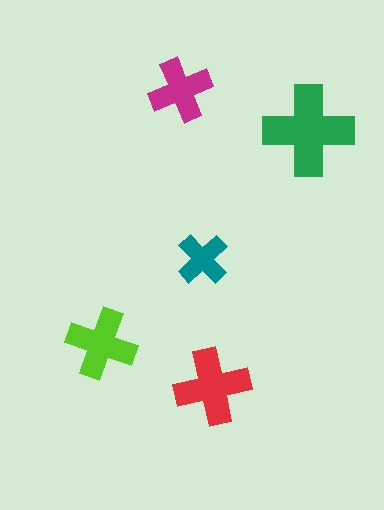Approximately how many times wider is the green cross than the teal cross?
About 1.5 times wider.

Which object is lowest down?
The red cross is bottommost.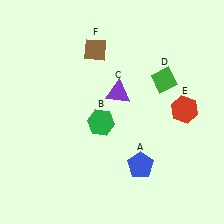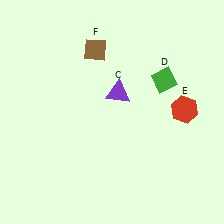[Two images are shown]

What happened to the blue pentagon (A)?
The blue pentagon (A) was removed in Image 2. It was in the bottom-right area of Image 1.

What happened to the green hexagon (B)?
The green hexagon (B) was removed in Image 2. It was in the bottom-left area of Image 1.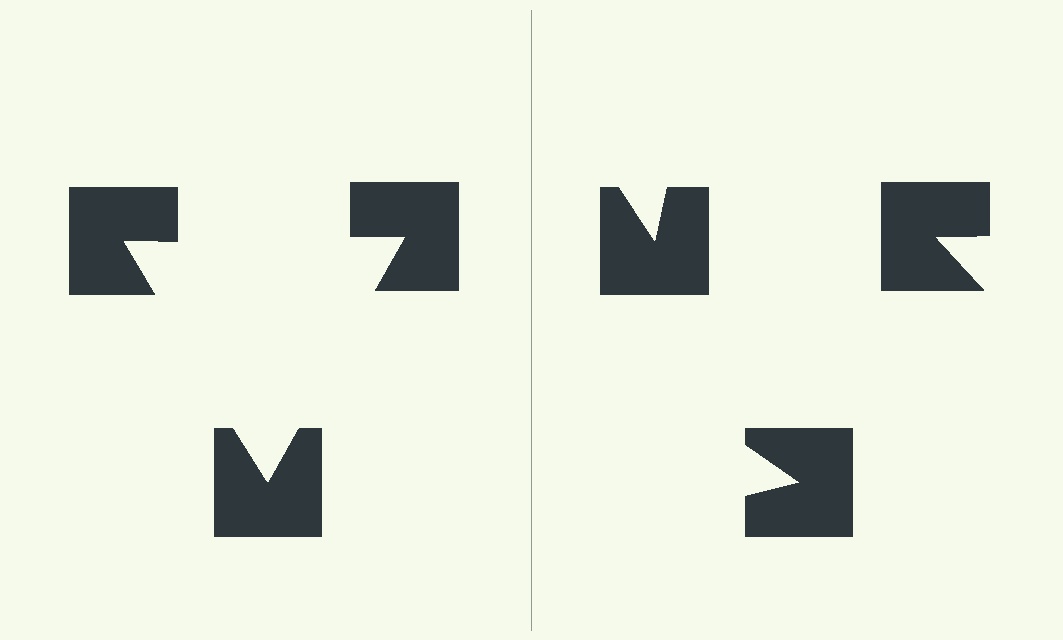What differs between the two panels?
The notched squares are positioned identically on both sides; only the wedge orientations differ. On the left they align to a triangle; on the right they are misaligned.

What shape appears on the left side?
An illusory triangle.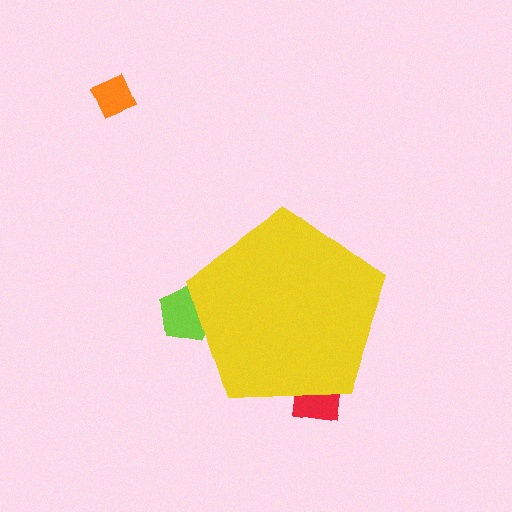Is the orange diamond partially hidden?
No, the orange diamond is fully visible.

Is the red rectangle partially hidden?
Yes, the red rectangle is partially hidden behind the yellow pentagon.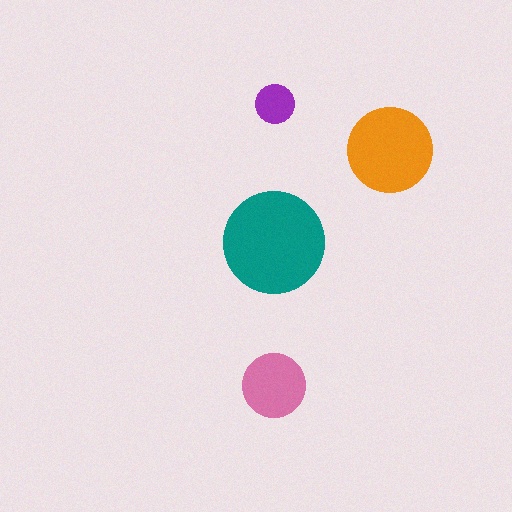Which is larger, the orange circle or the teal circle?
The teal one.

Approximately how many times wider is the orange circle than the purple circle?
About 2 times wider.